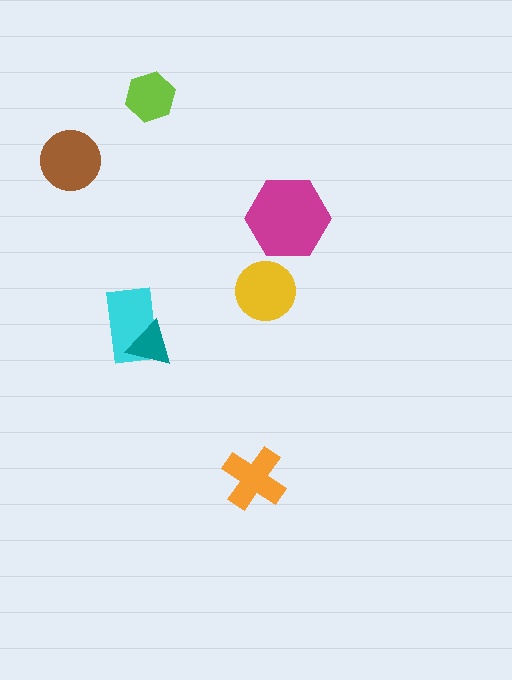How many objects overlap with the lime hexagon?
0 objects overlap with the lime hexagon.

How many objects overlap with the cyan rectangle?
1 object overlaps with the cyan rectangle.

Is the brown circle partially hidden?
No, no other shape covers it.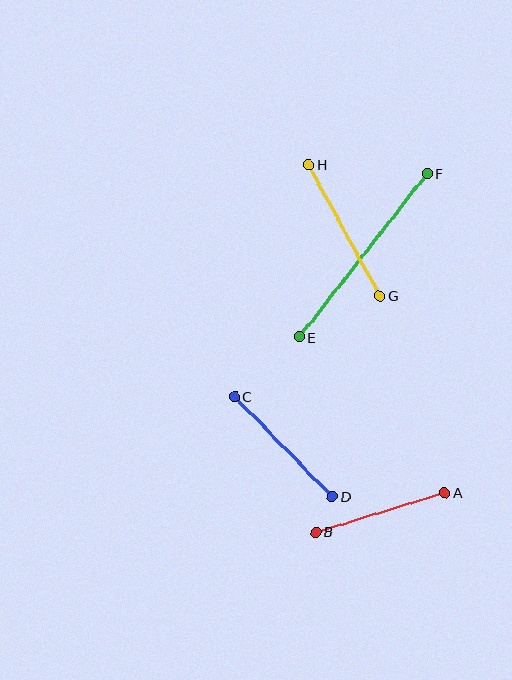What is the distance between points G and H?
The distance is approximately 149 pixels.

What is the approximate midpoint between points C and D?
The midpoint is at approximately (284, 447) pixels.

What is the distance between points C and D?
The distance is approximately 140 pixels.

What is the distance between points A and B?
The distance is approximately 135 pixels.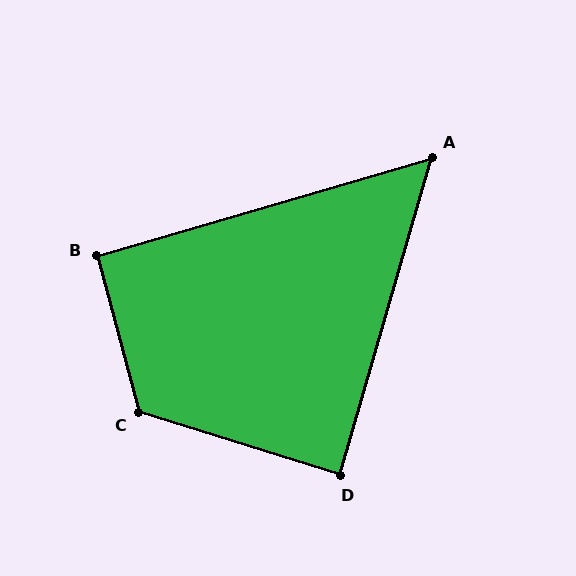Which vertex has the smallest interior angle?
A, at approximately 58 degrees.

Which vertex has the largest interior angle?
C, at approximately 122 degrees.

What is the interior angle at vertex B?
Approximately 91 degrees (approximately right).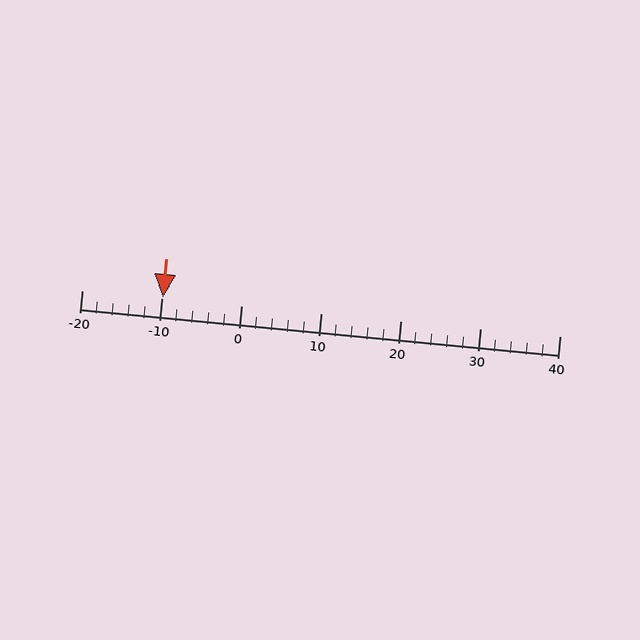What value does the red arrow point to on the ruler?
The red arrow points to approximately -10.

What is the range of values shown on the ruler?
The ruler shows values from -20 to 40.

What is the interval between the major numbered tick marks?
The major tick marks are spaced 10 units apart.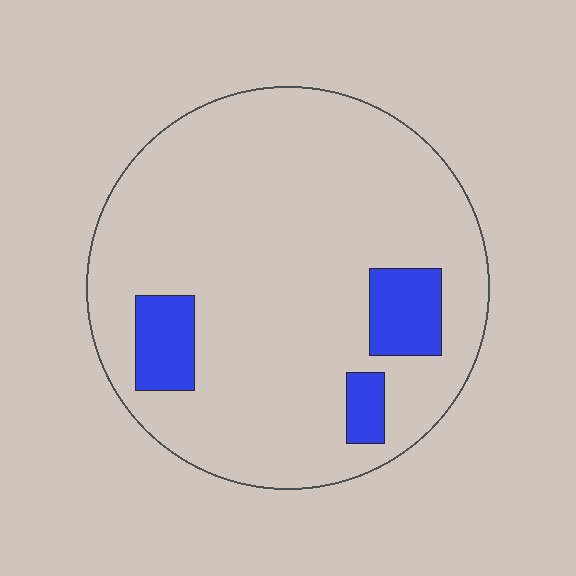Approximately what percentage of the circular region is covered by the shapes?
Approximately 10%.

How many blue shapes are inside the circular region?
3.